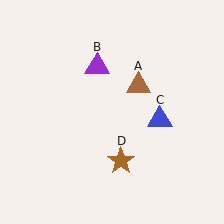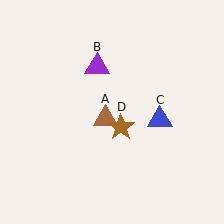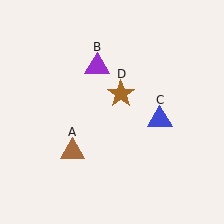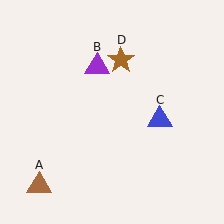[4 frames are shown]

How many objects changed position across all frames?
2 objects changed position: brown triangle (object A), brown star (object D).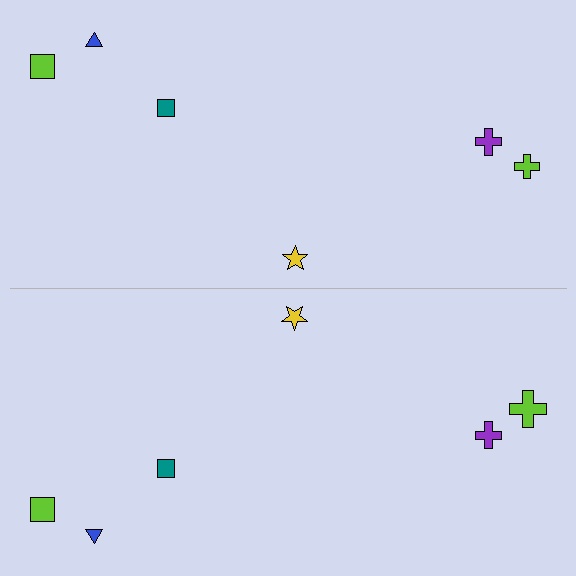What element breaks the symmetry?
The lime cross on the bottom side has a different size than its mirror counterpart.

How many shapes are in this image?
There are 12 shapes in this image.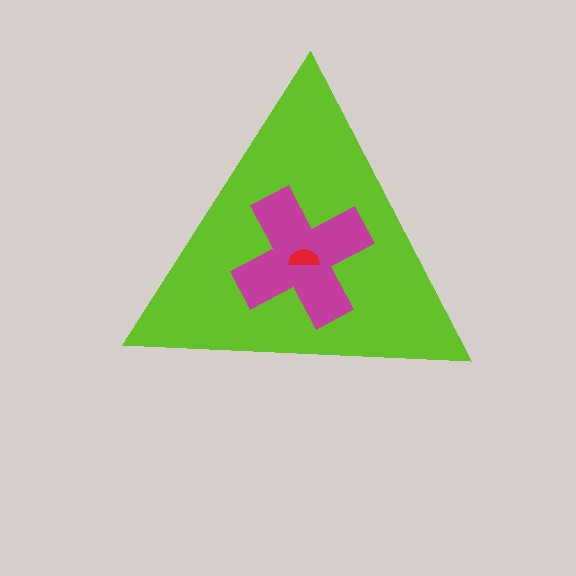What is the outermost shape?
The lime triangle.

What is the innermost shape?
The red semicircle.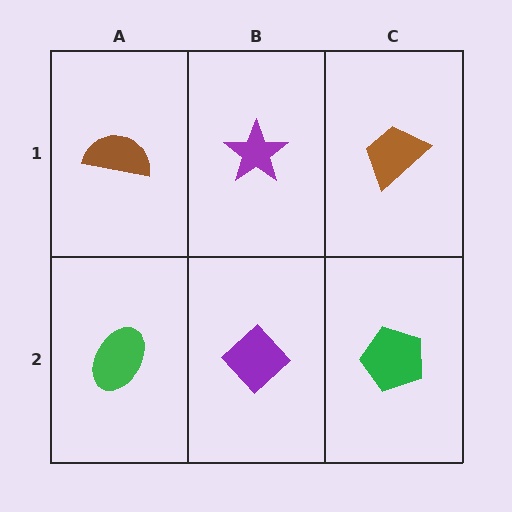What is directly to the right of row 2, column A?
A purple diamond.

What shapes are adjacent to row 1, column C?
A green pentagon (row 2, column C), a purple star (row 1, column B).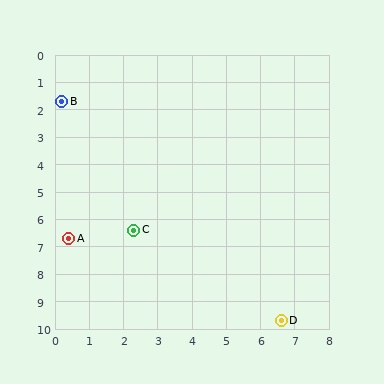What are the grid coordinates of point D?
Point D is at approximately (6.6, 9.7).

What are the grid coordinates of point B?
Point B is at approximately (0.2, 1.7).